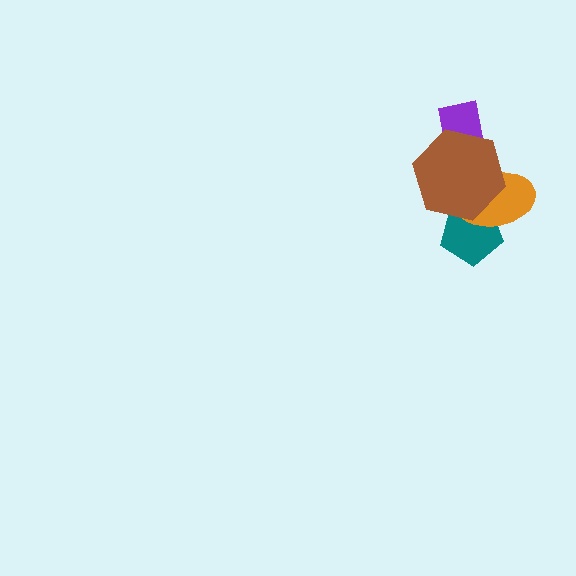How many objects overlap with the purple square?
1 object overlaps with the purple square.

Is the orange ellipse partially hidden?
Yes, it is partially covered by another shape.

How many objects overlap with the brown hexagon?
3 objects overlap with the brown hexagon.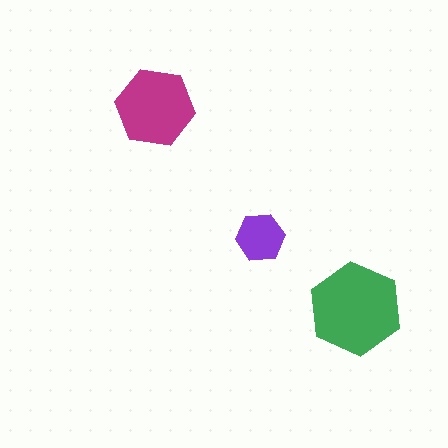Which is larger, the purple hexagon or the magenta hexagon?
The magenta one.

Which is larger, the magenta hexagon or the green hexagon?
The green one.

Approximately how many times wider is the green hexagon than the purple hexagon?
About 2 times wider.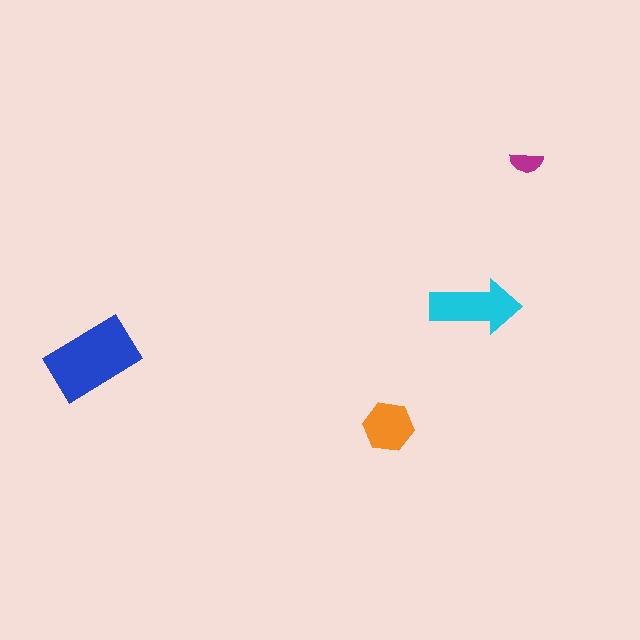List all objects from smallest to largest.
The magenta semicircle, the orange hexagon, the cyan arrow, the blue rectangle.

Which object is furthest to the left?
The blue rectangle is leftmost.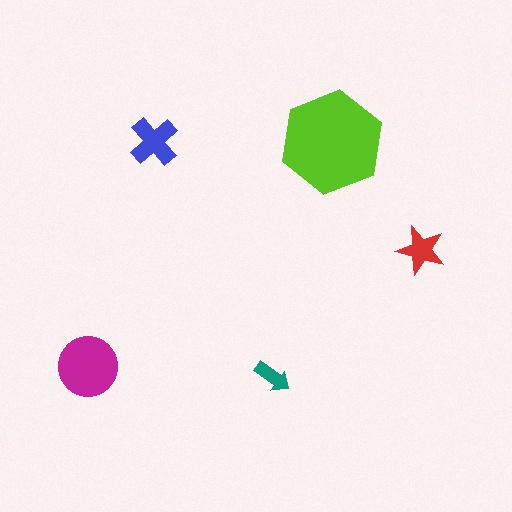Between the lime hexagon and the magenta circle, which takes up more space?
The lime hexagon.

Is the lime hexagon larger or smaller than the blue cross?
Larger.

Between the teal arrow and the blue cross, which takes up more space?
The blue cross.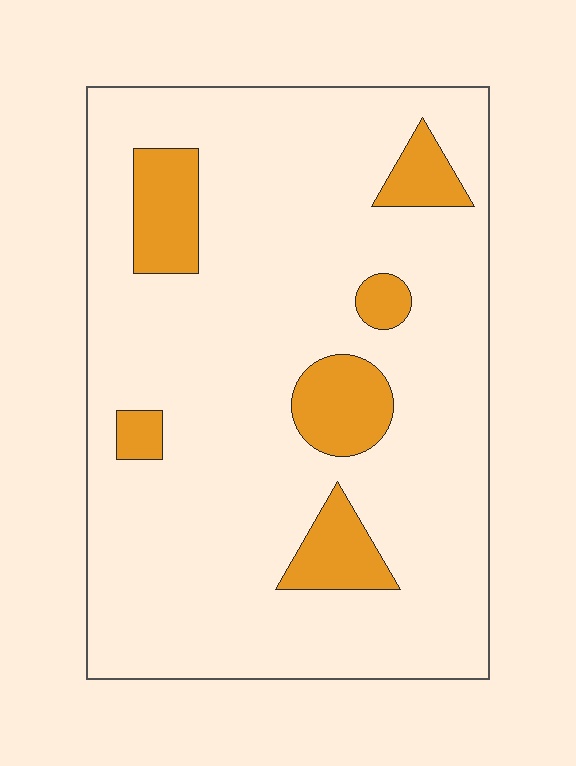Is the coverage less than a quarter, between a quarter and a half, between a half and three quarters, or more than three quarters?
Less than a quarter.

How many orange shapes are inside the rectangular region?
6.